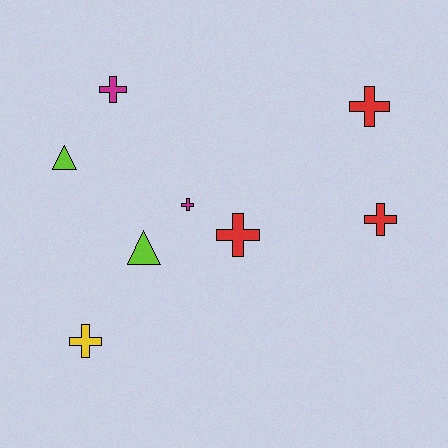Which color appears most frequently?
Red, with 3 objects.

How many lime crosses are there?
There are no lime crosses.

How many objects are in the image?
There are 8 objects.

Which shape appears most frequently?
Cross, with 6 objects.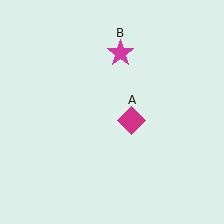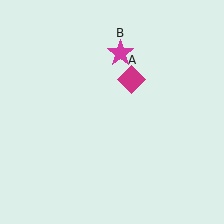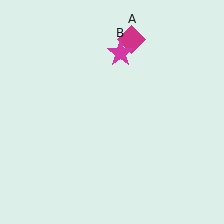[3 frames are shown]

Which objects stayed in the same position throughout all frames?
Magenta star (object B) remained stationary.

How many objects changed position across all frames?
1 object changed position: magenta diamond (object A).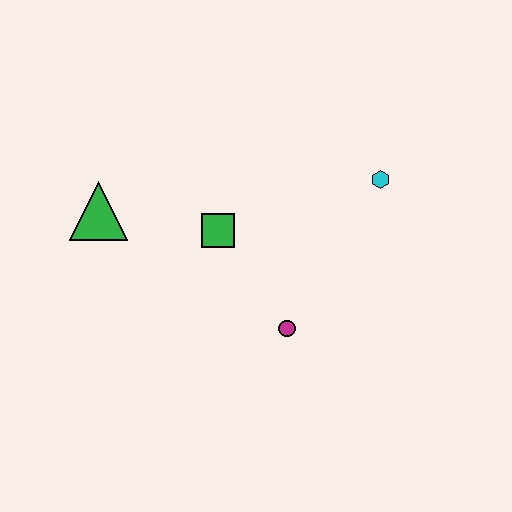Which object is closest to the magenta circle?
The green square is closest to the magenta circle.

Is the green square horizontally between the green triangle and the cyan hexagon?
Yes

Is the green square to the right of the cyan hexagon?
No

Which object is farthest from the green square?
The cyan hexagon is farthest from the green square.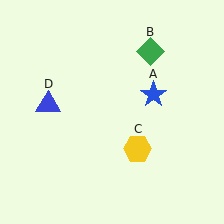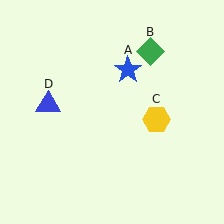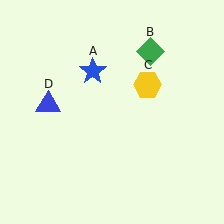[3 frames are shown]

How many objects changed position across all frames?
2 objects changed position: blue star (object A), yellow hexagon (object C).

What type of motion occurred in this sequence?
The blue star (object A), yellow hexagon (object C) rotated counterclockwise around the center of the scene.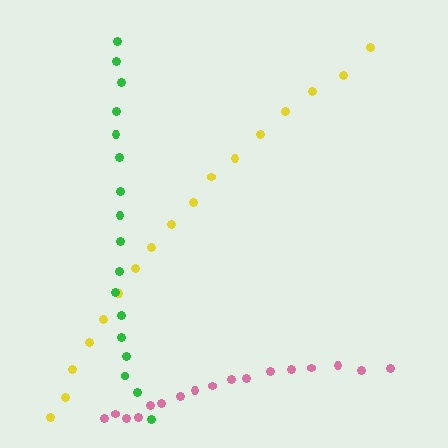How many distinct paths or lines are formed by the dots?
There are 3 distinct paths.